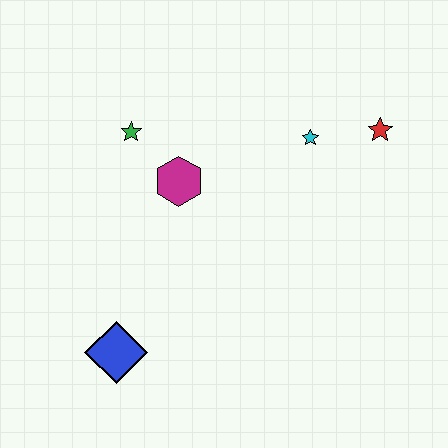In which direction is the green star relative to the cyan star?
The green star is to the left of the cyan star.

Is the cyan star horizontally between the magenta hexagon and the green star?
No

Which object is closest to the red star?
The cyan star is closest to the red star.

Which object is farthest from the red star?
The blue diamond is farthest from the red star.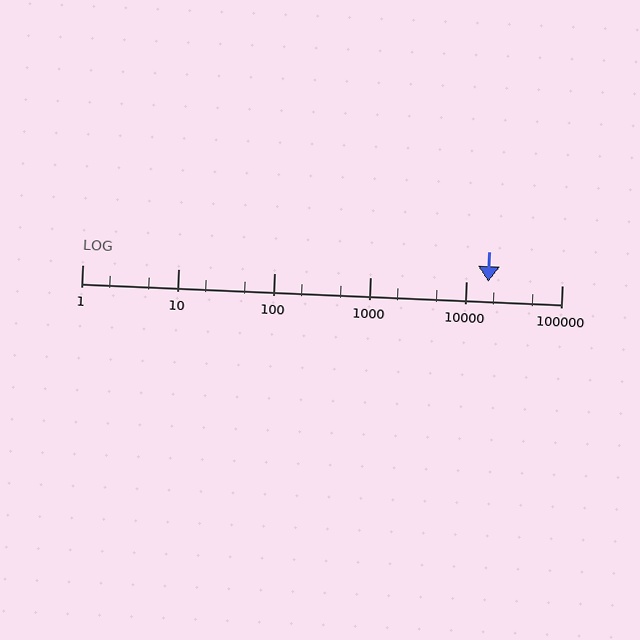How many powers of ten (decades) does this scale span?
The scale spans 5 decades, from 1 to 100000.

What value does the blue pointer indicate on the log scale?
The pointer indicates approximately 17000.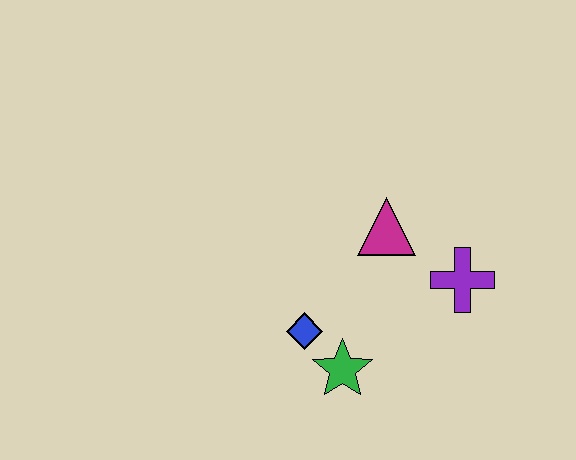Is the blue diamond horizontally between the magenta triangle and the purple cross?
No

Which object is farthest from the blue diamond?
The purple cross is farthest from the blue diamond.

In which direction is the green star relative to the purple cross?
The green star is to the left of the purple cross.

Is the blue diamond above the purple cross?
No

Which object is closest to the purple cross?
The magenta triangle is closest to the purple cross.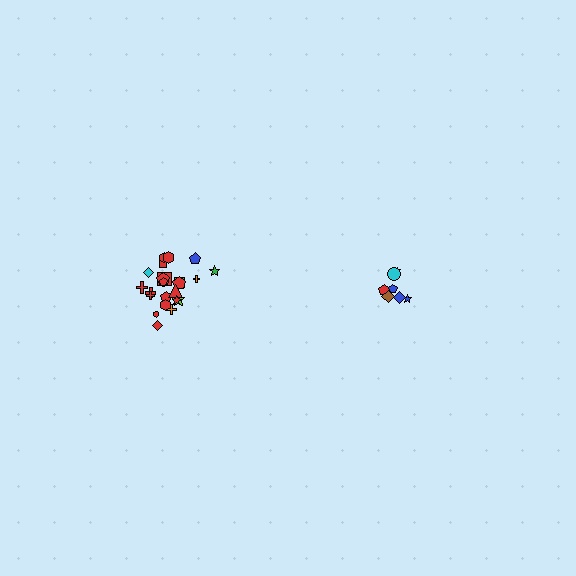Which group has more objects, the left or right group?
The left group.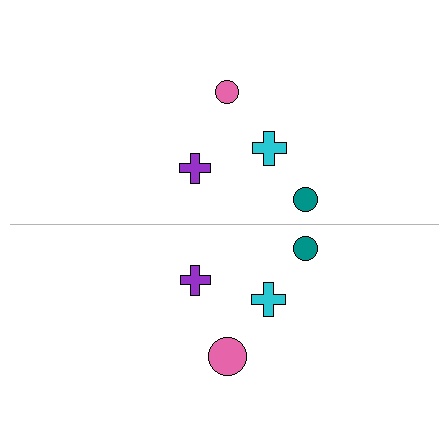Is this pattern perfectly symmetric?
No, the pattern is not perfectly symmetric. The pink circle on the bottom side has a different size than its mirror counterpart.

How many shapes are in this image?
There are 8 shapes in this image.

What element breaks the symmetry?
The pink circle on the bottom side has a different size than its mirror counterpart.